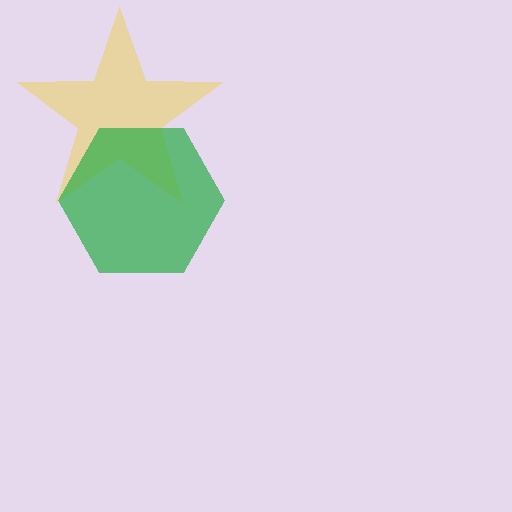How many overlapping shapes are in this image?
There are 2 overlapping shapes in the image.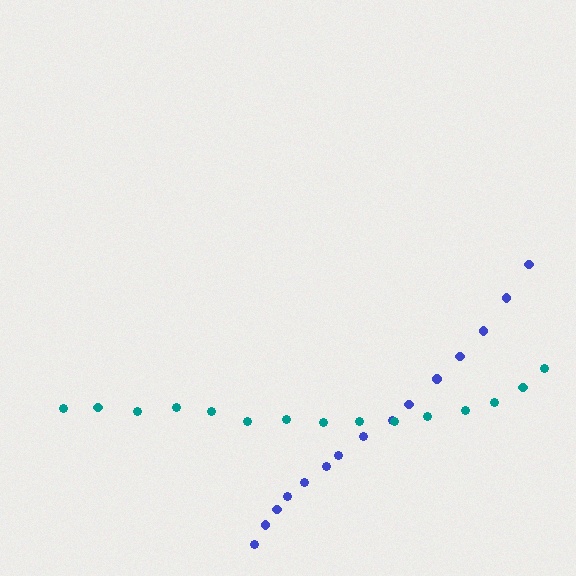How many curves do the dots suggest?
There are 2 distinct paths.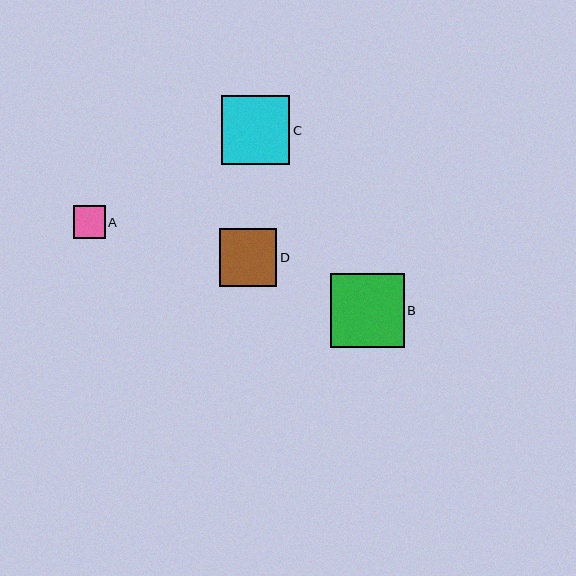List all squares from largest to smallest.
From largest to smallest: B, C, D, A.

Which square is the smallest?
Square A is the smallest with a size of approximately 32 pixels.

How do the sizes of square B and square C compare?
Square B and square C are approximately the same size.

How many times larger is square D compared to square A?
Square D is approximately 1.8 times the size of square A.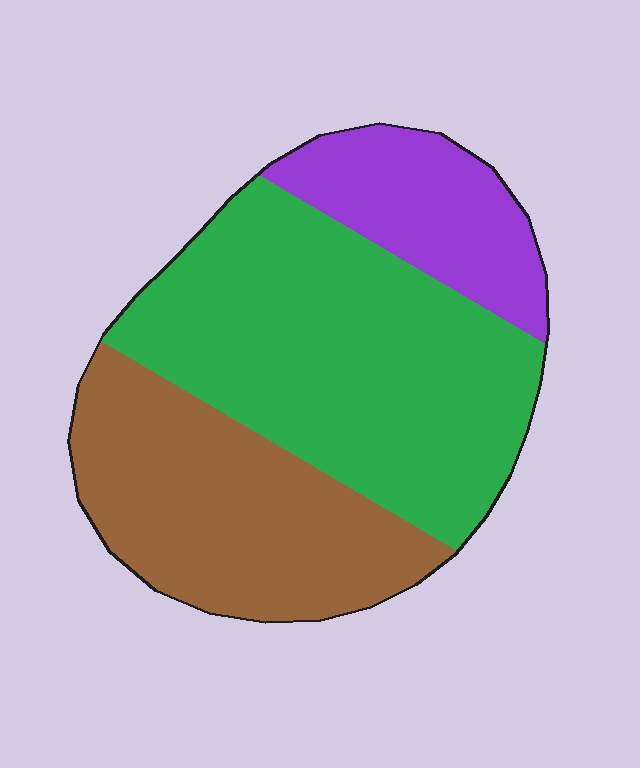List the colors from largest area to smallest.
From largest to smallest: green, brown, purple.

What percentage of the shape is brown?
Brown takes up between a sixth and a third of the shape.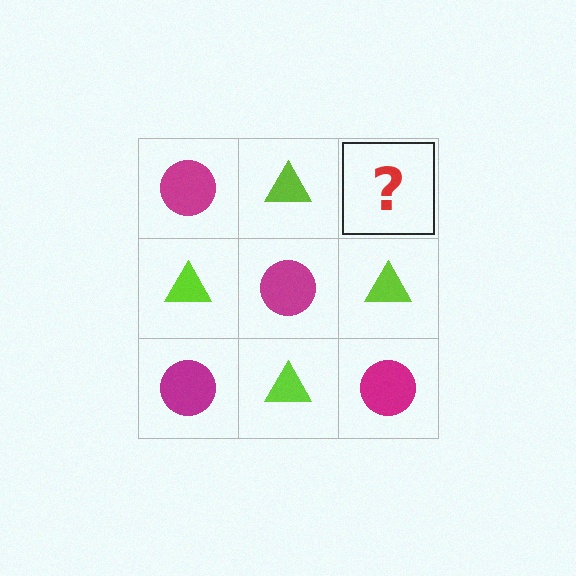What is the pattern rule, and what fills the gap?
The rule is that it alternates magenta circle and lime triangle in a checkerboard pattern. The gap should be filled with a magenta circle.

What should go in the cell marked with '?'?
The missing cell should contain a magenta circle.